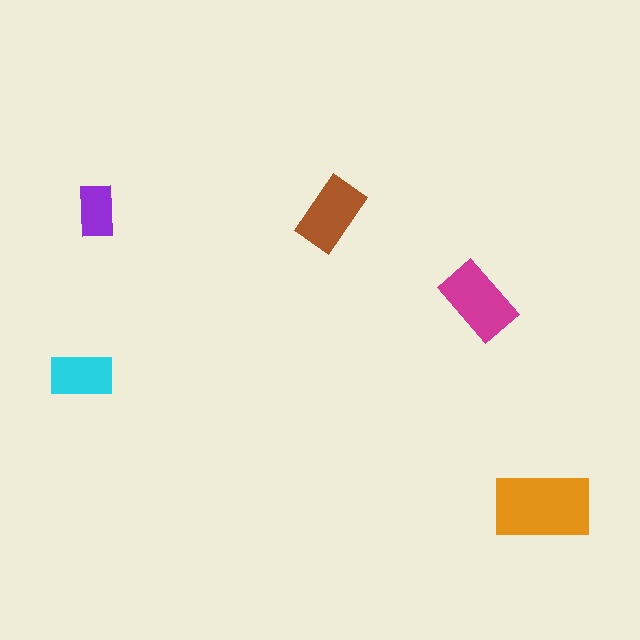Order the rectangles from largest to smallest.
the orange one, the magenta one, the brown one, the cyan one, the purple one.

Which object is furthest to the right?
The orange rectangle is rightmost.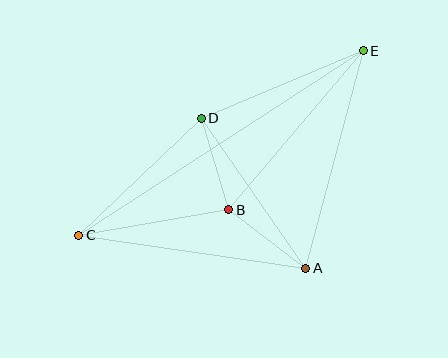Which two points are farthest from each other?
Points C and E are farthest from each other.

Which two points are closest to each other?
Points B and D are closest to each other.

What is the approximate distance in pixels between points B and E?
The distance between B and E is approximately 208 pixels.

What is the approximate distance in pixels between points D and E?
The distance between D and E is approximately 175 pixels.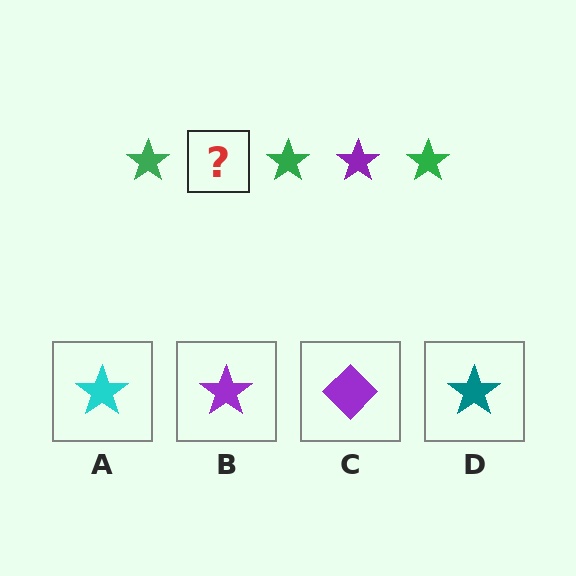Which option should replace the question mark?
Option B.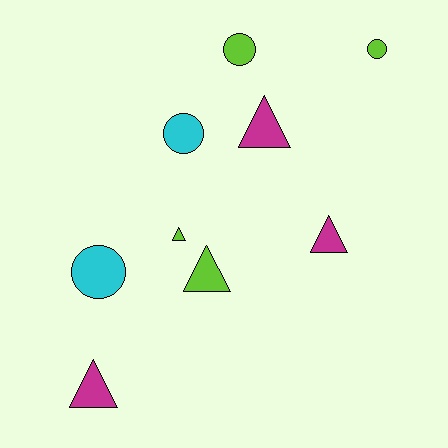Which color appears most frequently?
Lime, with 4 objects.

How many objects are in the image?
There are 9 objects.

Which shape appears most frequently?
Triangle, with 5 objects.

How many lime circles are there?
There are 2 lime circles.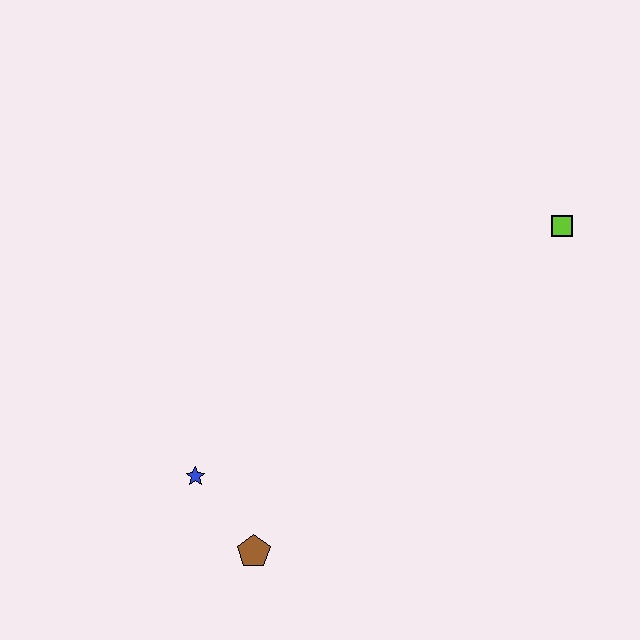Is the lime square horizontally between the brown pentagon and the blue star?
No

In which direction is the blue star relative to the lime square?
The blue star is to the left of the lime square.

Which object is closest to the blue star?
The brown pentagon is closest to the blue star.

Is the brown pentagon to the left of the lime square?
Yes